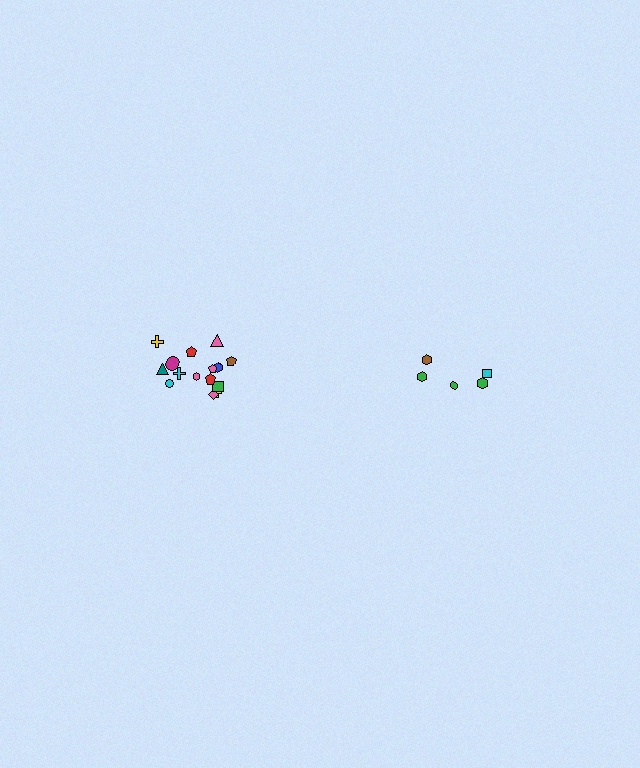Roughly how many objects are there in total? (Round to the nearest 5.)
Roughly 20 objects in total.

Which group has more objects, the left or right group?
The left group.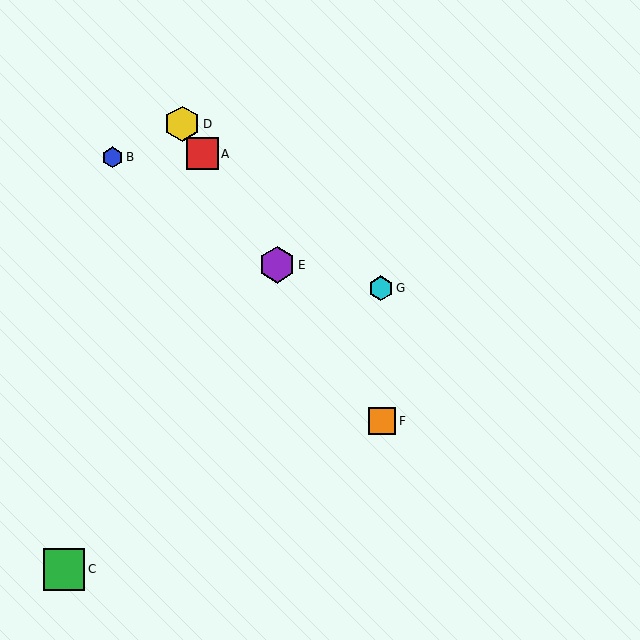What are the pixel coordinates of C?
Object C is at (64, 569).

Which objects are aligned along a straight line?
Objects A, D, E, F are aligned along a straight line.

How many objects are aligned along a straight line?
4 objects (A, D, E, F) are aligned along a straight line.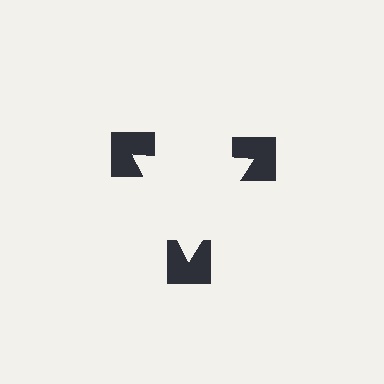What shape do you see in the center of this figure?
An illusory triangle — its edges are inferred from the aligned wedge cuts in the notched squares, not physically drawn.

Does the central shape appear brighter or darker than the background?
It typically appears slightly brighter than the background, even though no actual brightness change is drawn.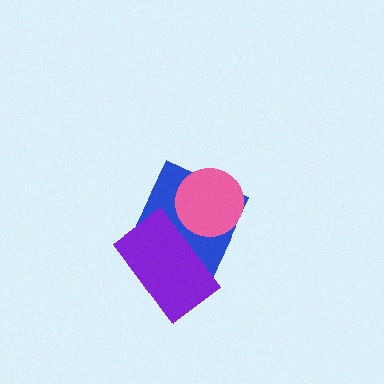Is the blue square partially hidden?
Yes, it is partially covered by another shape.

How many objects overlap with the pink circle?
1 object overlaps with the pink circle.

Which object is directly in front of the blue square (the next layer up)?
The purple rectangle is directly in front of the blue square.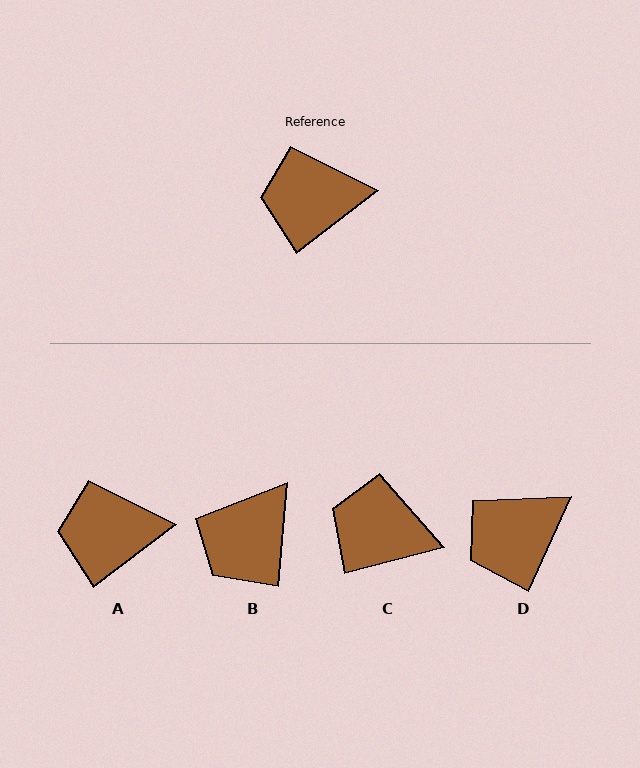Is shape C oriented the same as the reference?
No, it is off by about 22 degrees.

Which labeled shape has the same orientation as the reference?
A.